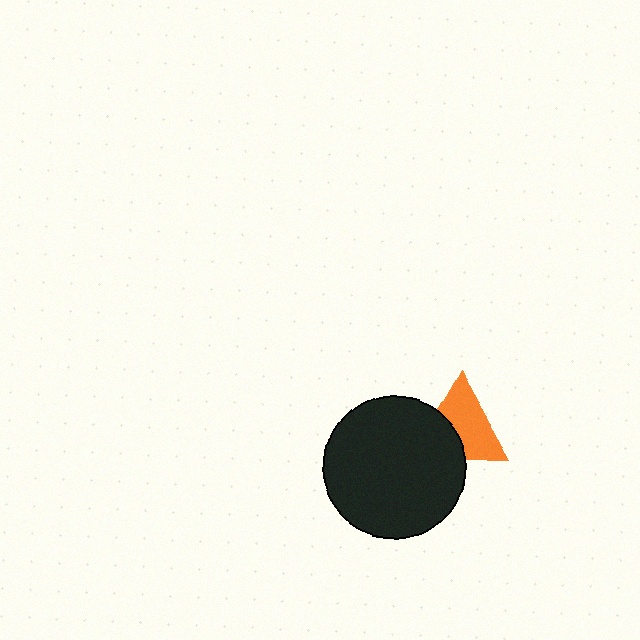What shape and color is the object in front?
The object in front is a black circle.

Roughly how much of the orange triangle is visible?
About half of it is visible (roughly 63%).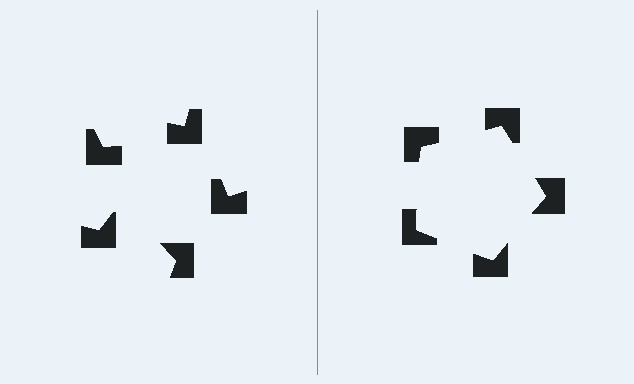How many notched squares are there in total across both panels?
10 — 5 on each side.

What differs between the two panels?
The notched squares are positioned identically on both sides; only the wedge orientations differ. On the right they align to a pentagon; on the left they are misaligned.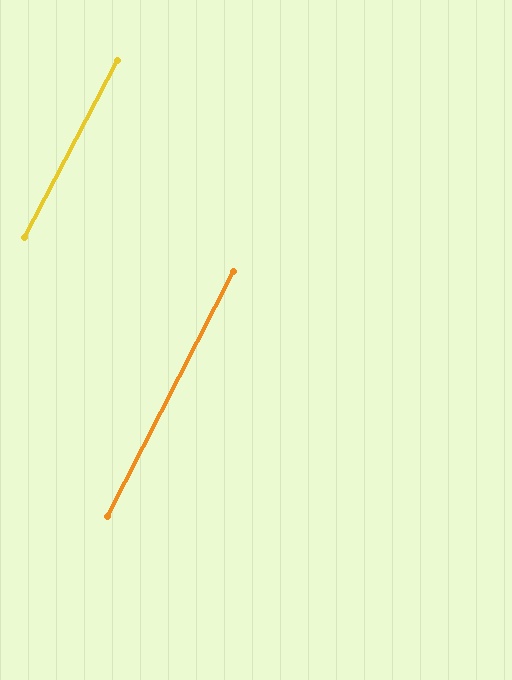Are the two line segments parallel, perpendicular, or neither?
Parallel — their directions differ by only 0.3°.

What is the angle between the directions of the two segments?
Approximately 0 degrees.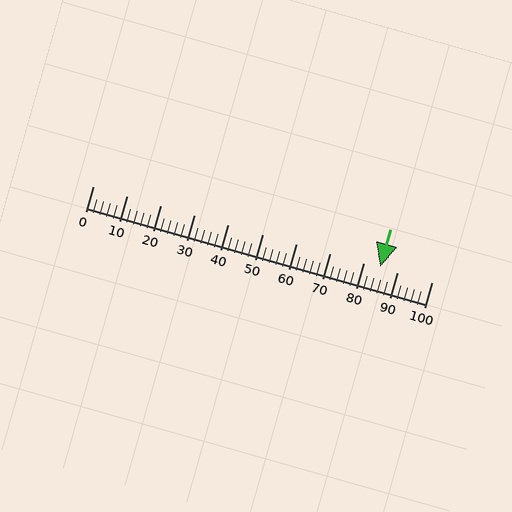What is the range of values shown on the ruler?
The ruler shows values from 0 to 100.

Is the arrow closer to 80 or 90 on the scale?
The arrow is closer to 80.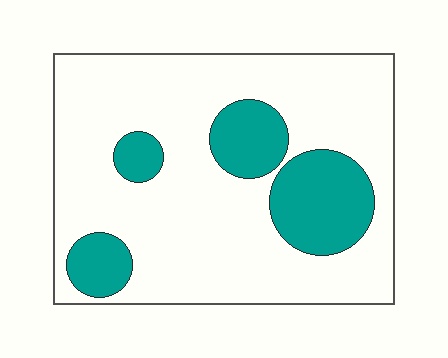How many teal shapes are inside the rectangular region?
4.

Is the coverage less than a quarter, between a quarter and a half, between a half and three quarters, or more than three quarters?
Less than a quarter.